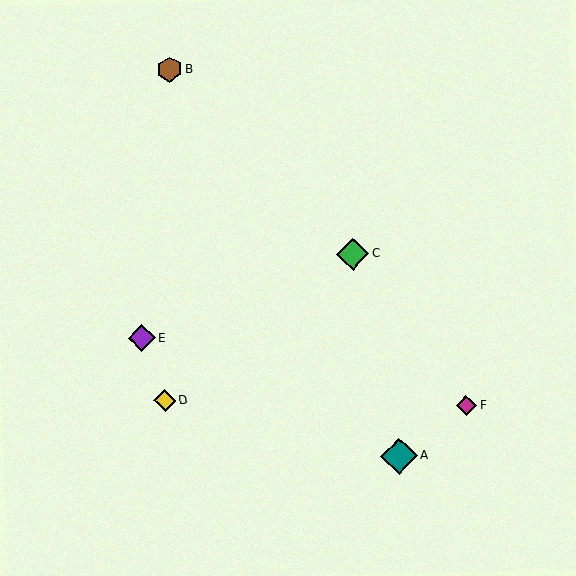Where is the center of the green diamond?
The center of the green diamond is at (353, 254).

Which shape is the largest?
The teal diamond (labeled A) is the largest.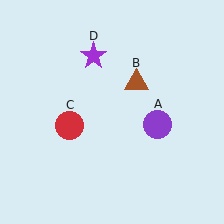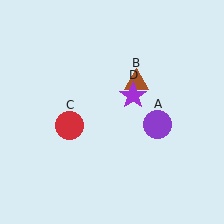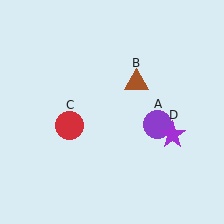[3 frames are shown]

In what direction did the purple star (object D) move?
The purple star (object D) moved down and to the right.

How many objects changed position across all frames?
1 object changed position: purple star (object D).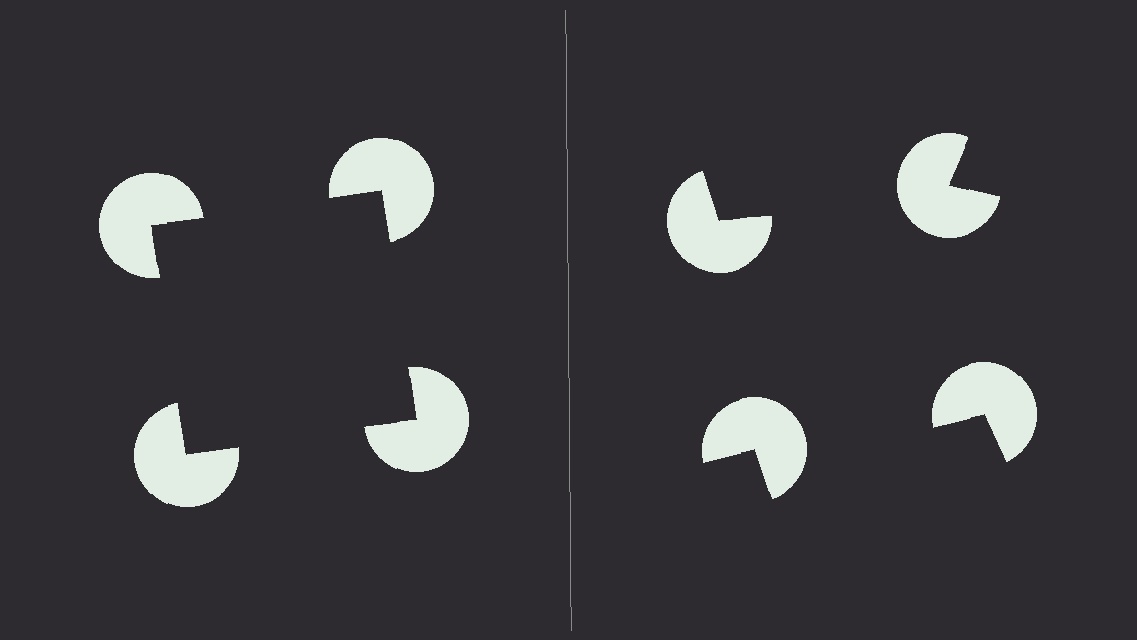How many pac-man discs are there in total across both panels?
8 — 4 on each side.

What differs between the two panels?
The pac-man discs are positioned identically on both sides; only the wedge orientations differ. On the left they align to a square; on the right they are misaligned.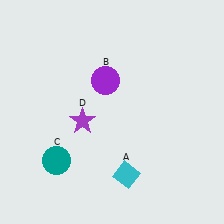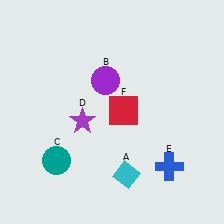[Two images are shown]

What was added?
A blue cross (E), a red square (F) were added in Image 2.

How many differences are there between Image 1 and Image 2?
There are 2 differences between the two images.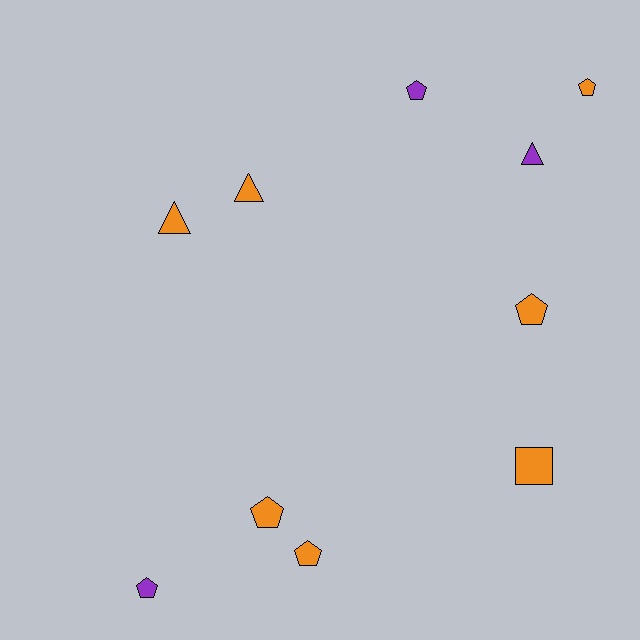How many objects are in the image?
There are 10 objects.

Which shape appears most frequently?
Pentagon, with 6 objects.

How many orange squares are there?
There is 1 orange square.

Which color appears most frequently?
Orange, with 7 objects.